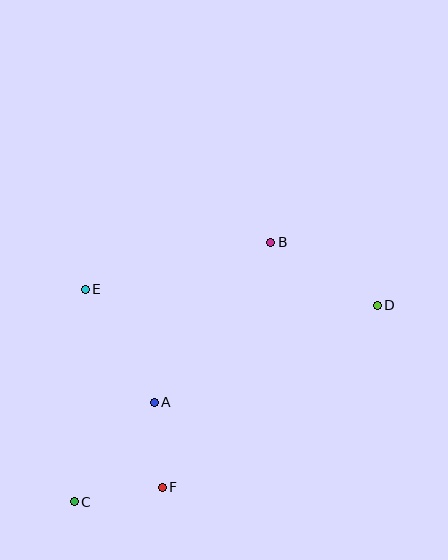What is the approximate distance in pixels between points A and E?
The distance between A and E is approximately 133 pixels.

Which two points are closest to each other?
Points A and F are closest to each other.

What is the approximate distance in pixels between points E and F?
The distance between E and F is approximately 212 pixels.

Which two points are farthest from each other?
Points C and D are farthest from each other.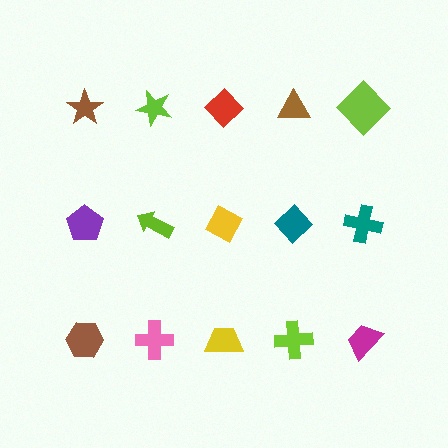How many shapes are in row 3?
5 shapes.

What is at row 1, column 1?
A brown star.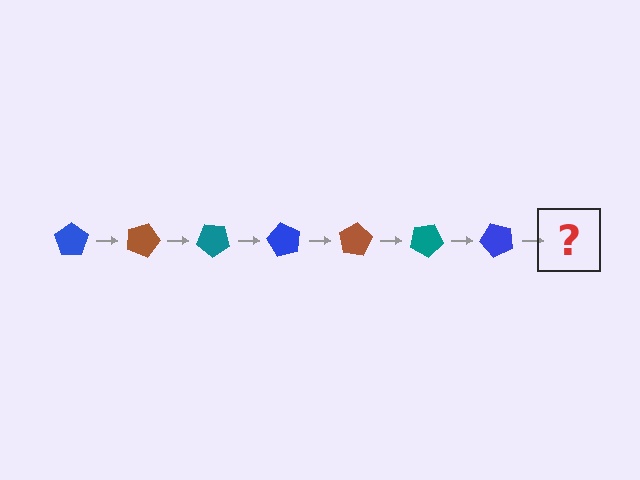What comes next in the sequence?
The next element should be a brown pentagon, rotated 140 degrees from the start.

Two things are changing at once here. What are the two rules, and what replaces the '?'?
The two rules are that it rotates 20 degrees each step and the color cycles through blue, brown, and teal. The '?' should be a brown pentagon, rotated 140 degrees from the start.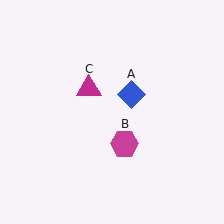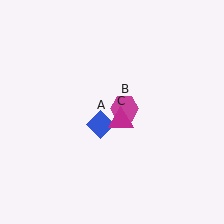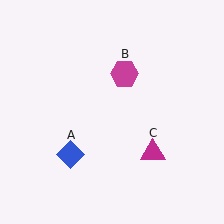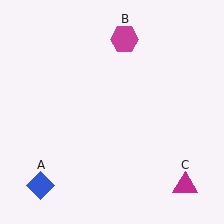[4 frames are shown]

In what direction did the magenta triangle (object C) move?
The magenta triangle (object C) moved down and to the right.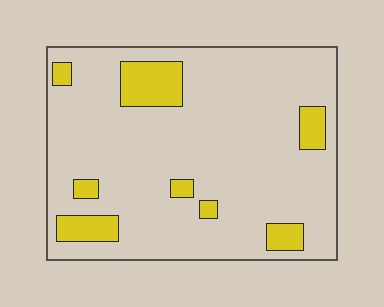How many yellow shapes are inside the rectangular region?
8.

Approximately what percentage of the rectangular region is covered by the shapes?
Approximately 15%.